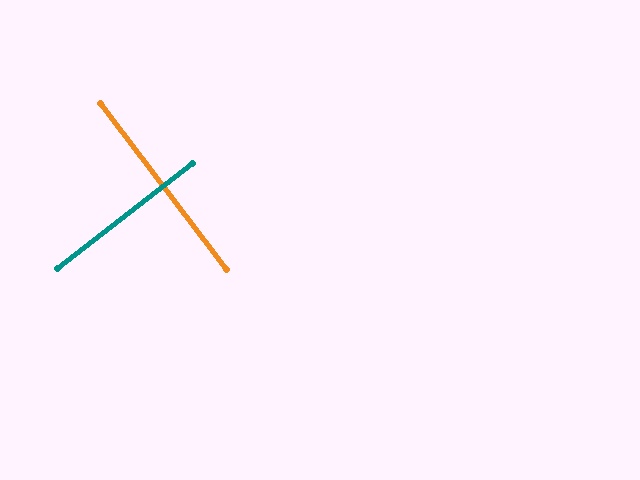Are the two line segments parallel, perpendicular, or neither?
Perpendicular — they meet at approximately 89°.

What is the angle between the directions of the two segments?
Approximately 89 degrees.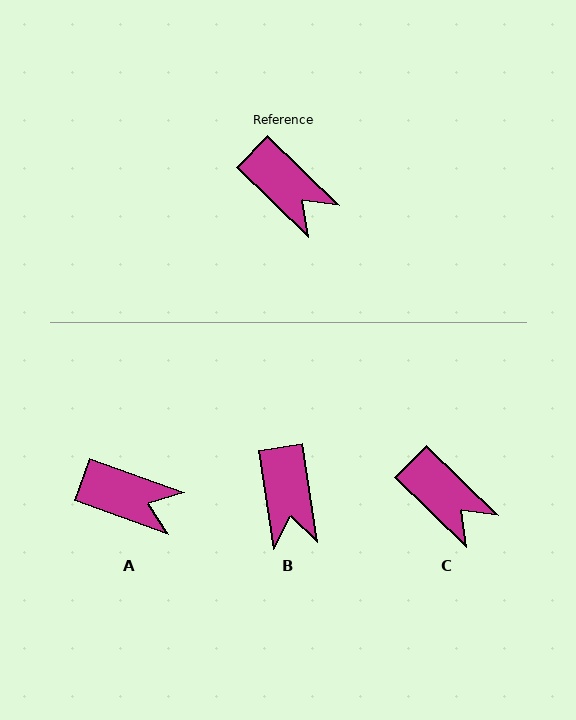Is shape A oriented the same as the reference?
No, it is off by about 24 degrees.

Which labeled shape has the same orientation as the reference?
C.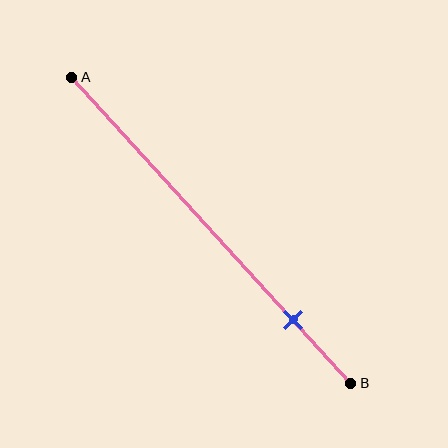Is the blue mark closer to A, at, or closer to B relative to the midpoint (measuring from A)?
The blue mark is closer to point B than the midpoint of segment AB.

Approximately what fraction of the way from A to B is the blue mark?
The blue mark is approximately 80% of the way from A to B.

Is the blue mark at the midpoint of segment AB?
No, the mark is at about 80% from A, not at the 50% midpoint.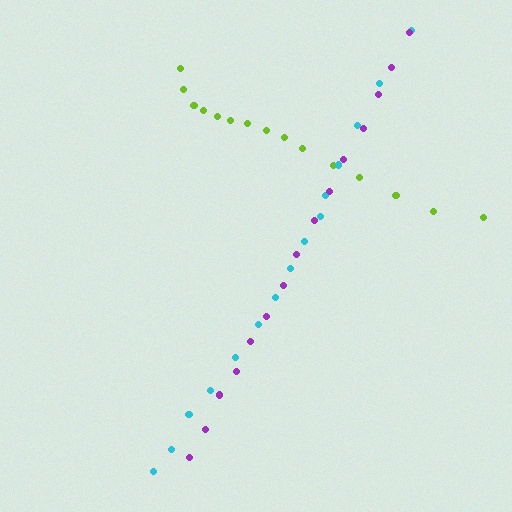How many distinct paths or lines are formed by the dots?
There are 3 distinct paths.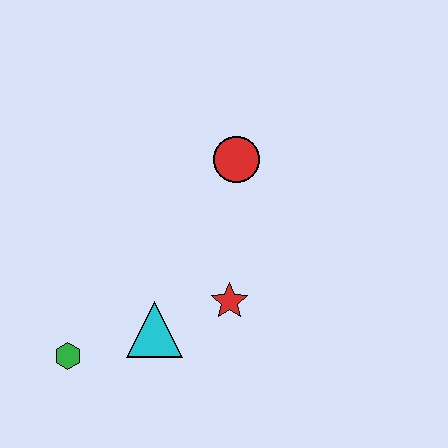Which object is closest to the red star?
The cyan triangle is closest to the red star.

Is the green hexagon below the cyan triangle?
Yes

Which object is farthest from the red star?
The green hexagon is farthest from the red star.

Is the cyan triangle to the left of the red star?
Yes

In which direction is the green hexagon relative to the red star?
The green hexagon is to the left of the red star.